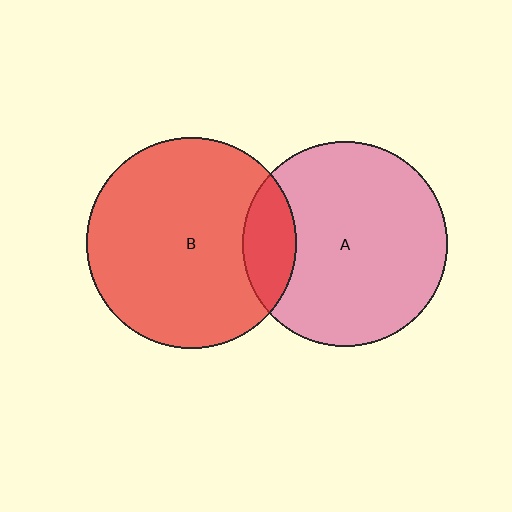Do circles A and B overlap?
Yes.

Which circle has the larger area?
Circle B (red).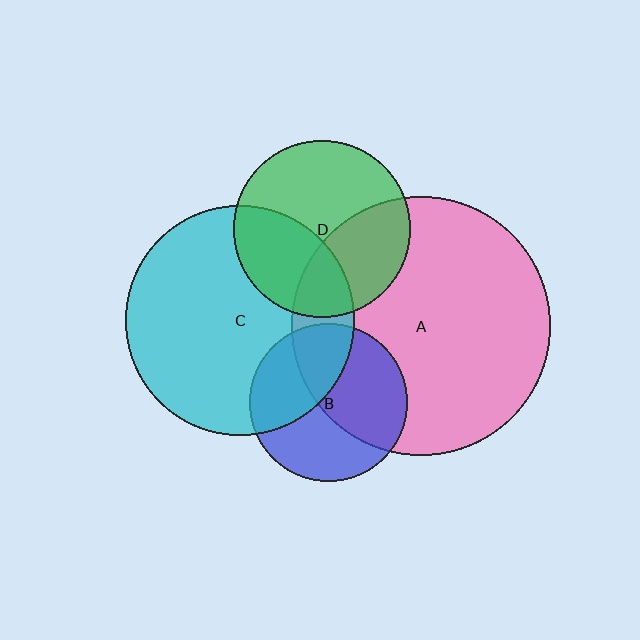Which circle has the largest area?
Circle A (pink).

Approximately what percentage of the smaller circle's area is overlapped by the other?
Approximately 50%.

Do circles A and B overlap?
Yes.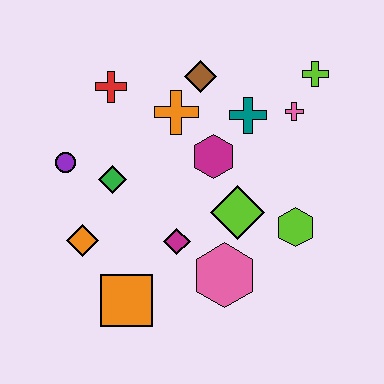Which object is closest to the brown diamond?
The orange cross is closest to the brown diamond.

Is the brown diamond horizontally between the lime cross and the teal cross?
No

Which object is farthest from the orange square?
The lime cross is farthest from the orange square.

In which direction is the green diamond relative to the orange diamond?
The green diamond is above the orange diamond.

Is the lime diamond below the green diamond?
Yes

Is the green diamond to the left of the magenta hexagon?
Yes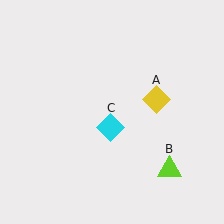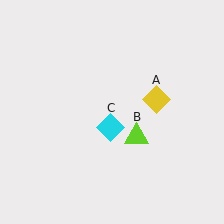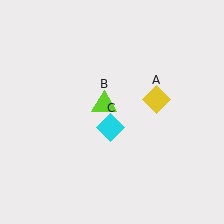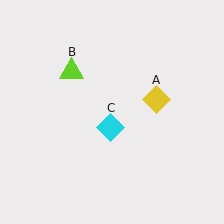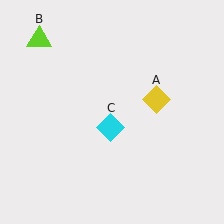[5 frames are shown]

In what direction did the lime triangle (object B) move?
The lime triangle (object B) moved up and to the left.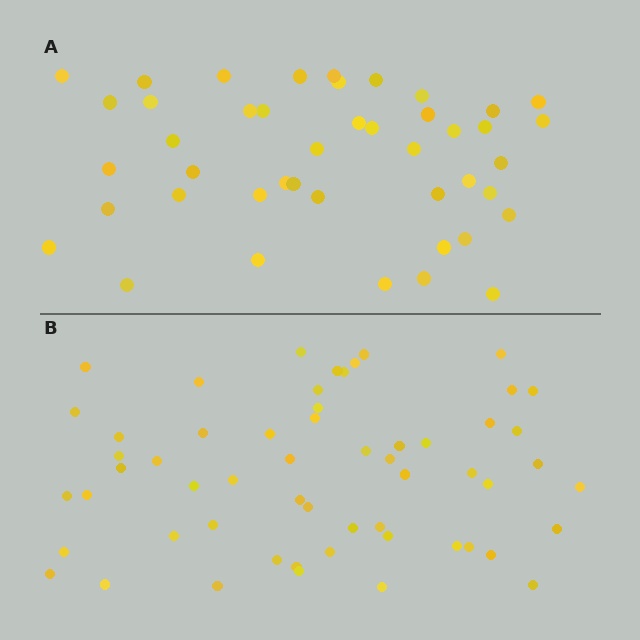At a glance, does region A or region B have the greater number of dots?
Region B (the bottom region) has more dots.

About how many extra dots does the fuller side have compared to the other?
Region B has approximately 15 more dots than region A.